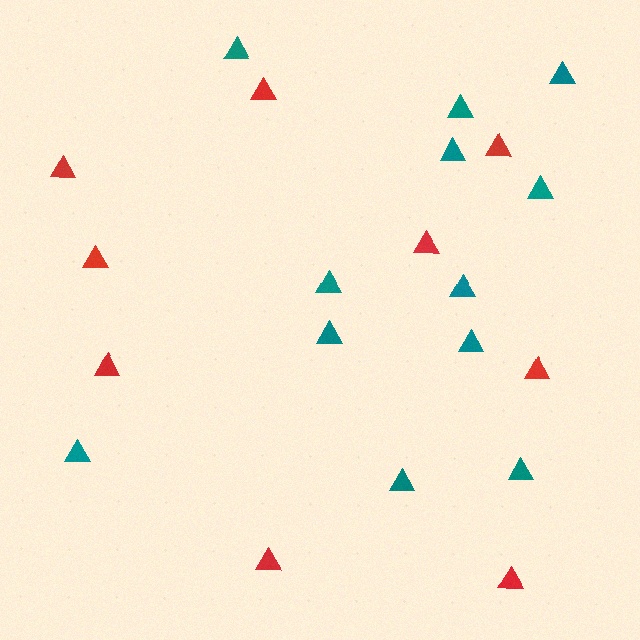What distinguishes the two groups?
There are 2 groups: one group of red triangles (9) and one group of teal triangles (12).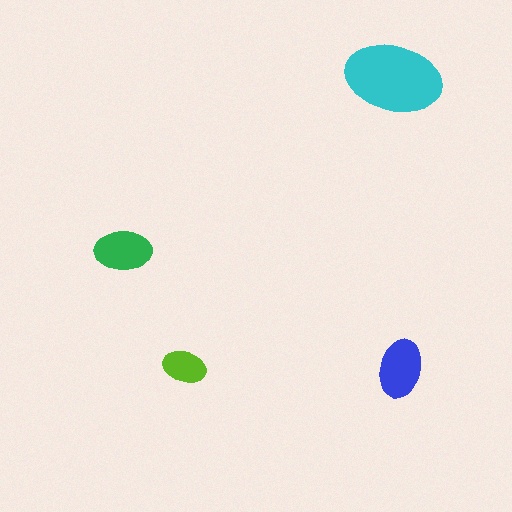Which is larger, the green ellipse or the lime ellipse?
The green one.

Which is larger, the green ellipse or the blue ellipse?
The blue one.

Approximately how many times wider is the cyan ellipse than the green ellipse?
About 1.5 times wider.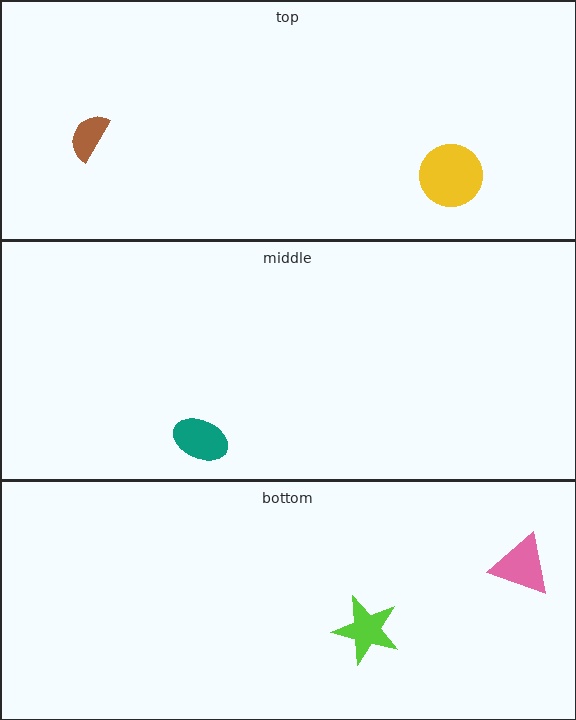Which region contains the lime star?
The bottom region.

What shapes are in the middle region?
The teal ellipse.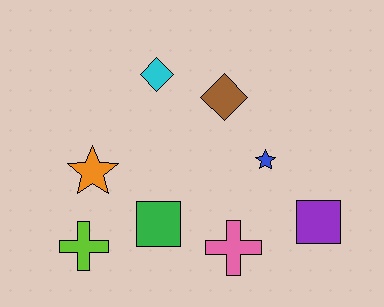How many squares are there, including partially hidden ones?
There are 2 squares.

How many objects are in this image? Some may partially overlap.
There are 8 objects.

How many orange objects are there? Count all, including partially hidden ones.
There is 1 orange object.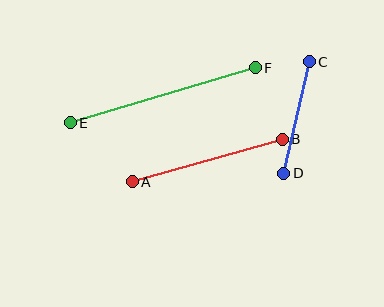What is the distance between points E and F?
The distance is approximately 193 pixels.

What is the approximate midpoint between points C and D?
The midpoint is at approximately (297, 118) pixels.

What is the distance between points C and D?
The distance is approximately 115 pixels.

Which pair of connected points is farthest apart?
Points E and F are farthest apart.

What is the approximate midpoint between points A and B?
The midpoint is at approximately (207, 160) pixels.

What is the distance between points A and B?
The distance is approximately 156 pixels.